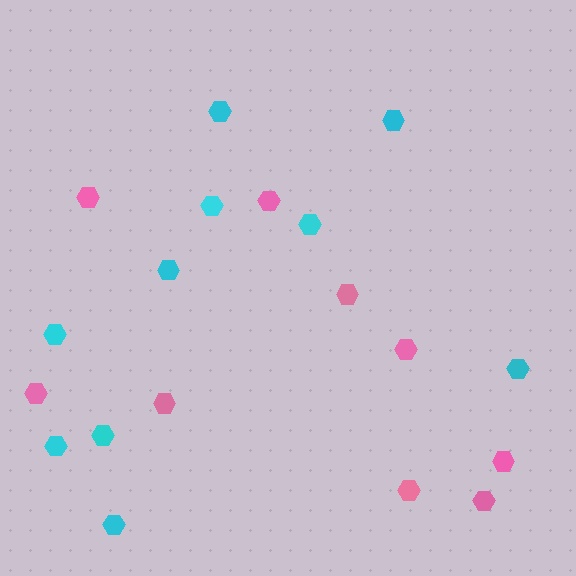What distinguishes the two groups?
There are 2 groups: one group of cyan hexagons (10) and one group of pink hexagons (9).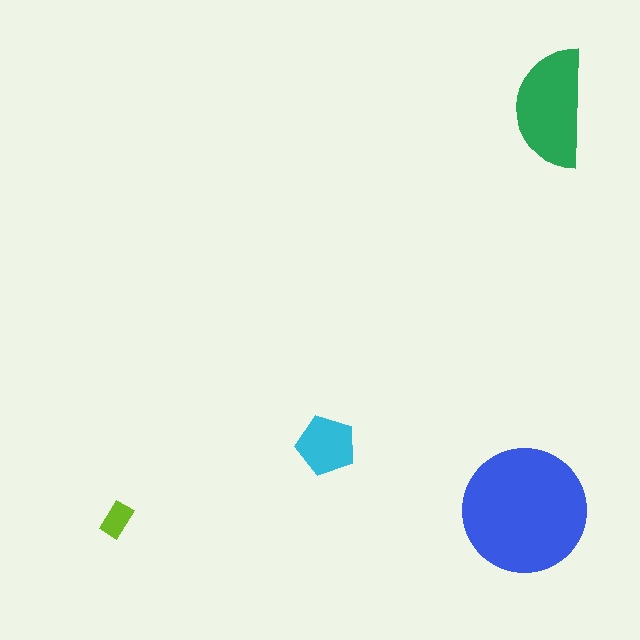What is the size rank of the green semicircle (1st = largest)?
2nd.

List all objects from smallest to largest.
The lime rectangle, the cyan pentagon, the green semicircle, the blue circle.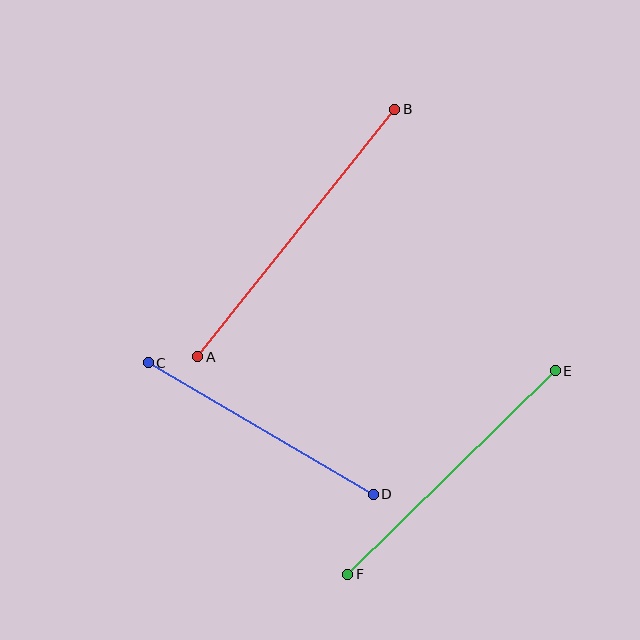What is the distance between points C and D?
The distance is approximately 261 pixels.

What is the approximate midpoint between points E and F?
The midpoint is at approximately (452, 473) pixels.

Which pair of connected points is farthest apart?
Points A and B are farthest apart.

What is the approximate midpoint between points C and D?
The midpoint is at approximately (261, 428) pixels.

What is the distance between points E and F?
The distance is approximately 290 pixels.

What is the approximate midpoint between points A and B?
The midpoint is at approximately (296, 233) pixels.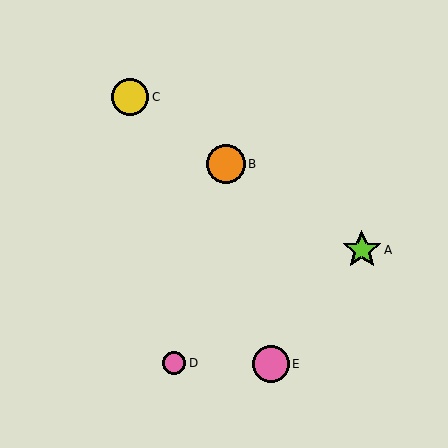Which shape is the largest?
The orange circle (labeled B) is the largest.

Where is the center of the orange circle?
The center of the orange circle is at (226, 164).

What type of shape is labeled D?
Shape D is a pink circle.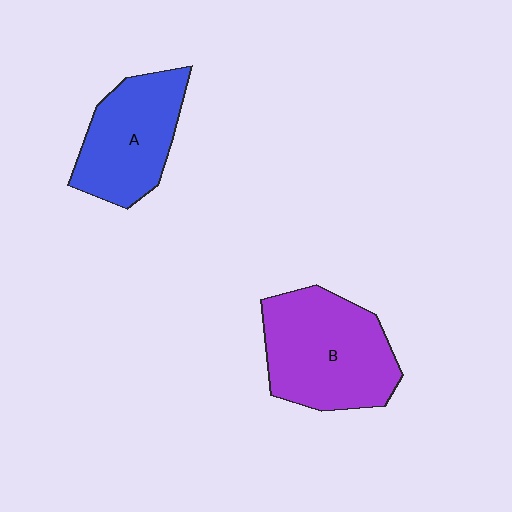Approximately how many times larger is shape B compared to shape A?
Approximately 1.3 times.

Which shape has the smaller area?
Shape A (blue).